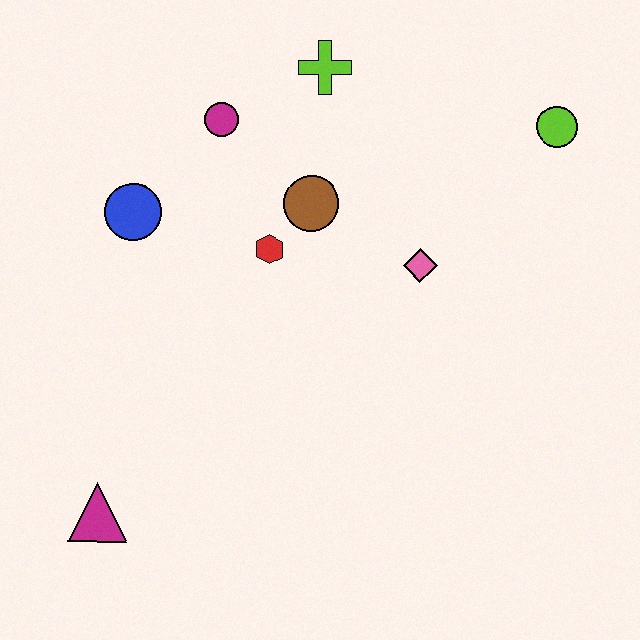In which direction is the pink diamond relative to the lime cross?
The pink diamond is below the lime cross.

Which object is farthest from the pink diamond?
The magenta triangle is farthest from the pink diamond.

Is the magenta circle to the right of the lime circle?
No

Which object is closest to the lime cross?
The magenta circle is closest to the lime cross.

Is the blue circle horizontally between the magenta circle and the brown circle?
No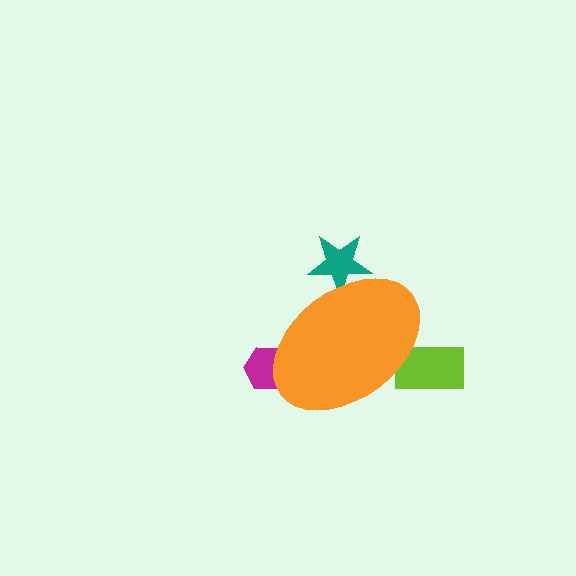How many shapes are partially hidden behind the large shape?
3 shapes are partially hidden.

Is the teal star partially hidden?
Yes, the teal star is partially hidden behind the orange ellipse.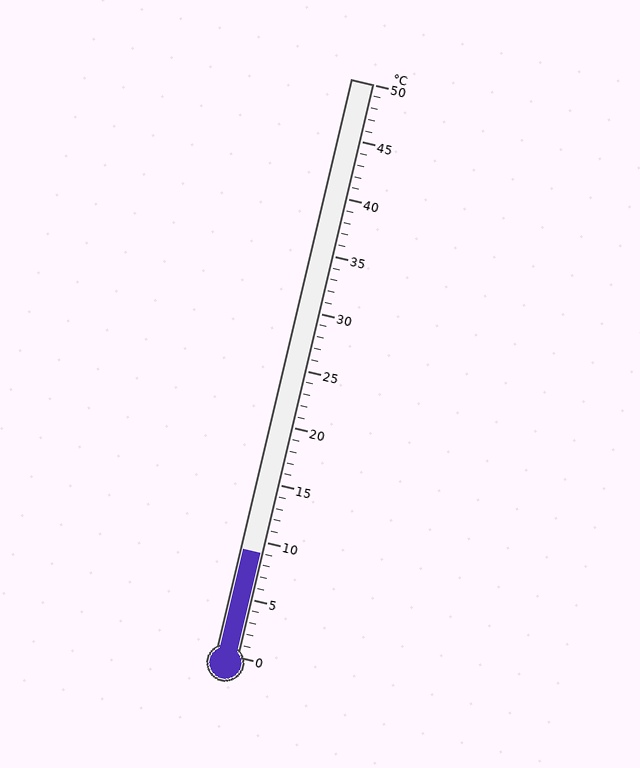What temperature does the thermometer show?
The thermometer shows approximately 9°C.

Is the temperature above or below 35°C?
The temperature is below 35°C.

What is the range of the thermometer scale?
The thermometer scale ranges from 0°C to 50°C.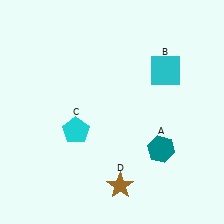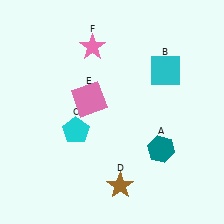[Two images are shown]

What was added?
A pink square (E), a pink star (F) were added in Image 2.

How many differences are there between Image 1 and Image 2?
There are 2 differences between the two images.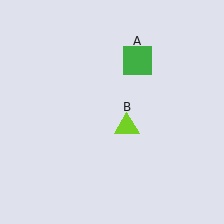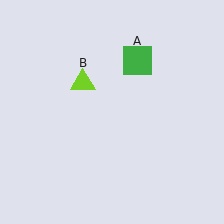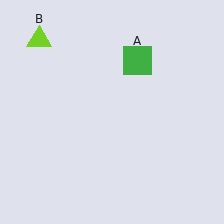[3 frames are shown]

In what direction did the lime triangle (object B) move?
The lime triangle (object B) moved up and to the left.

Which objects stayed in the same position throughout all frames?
Green square (object A) remained stationary.